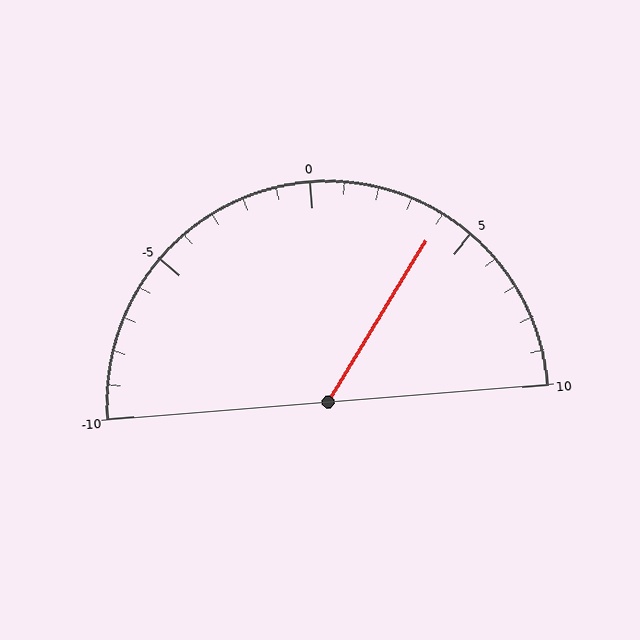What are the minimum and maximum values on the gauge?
The gauge ranges from -10 to 10.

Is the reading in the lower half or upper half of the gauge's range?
The reading is in the upper half of the range (-10 to 10).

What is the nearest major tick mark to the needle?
The nearest major tick mark is 5.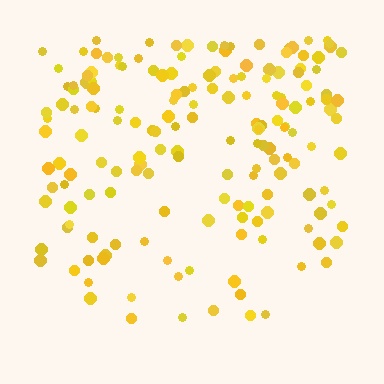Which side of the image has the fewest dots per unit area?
The bottom.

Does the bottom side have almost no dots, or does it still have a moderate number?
Still a moderate number, just noticeably fewer than the top.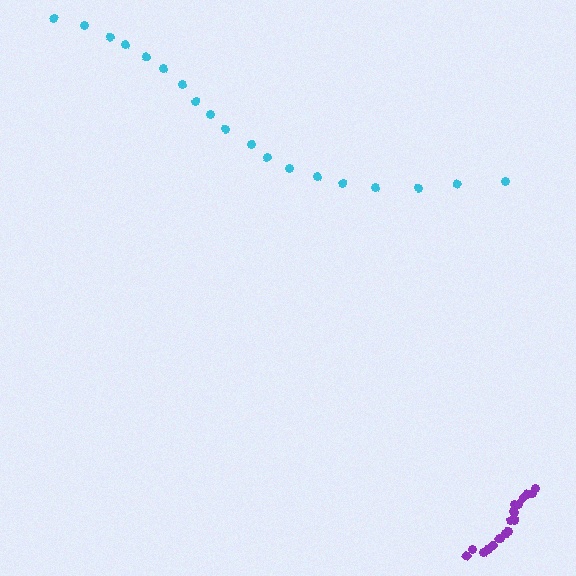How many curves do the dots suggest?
There are 2 distinct paths.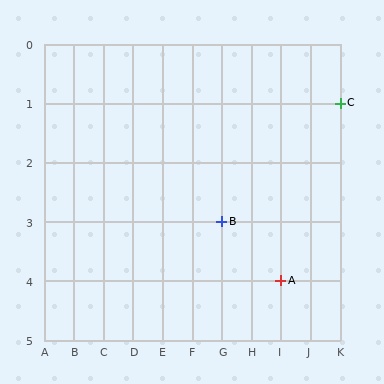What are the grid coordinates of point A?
Point A is at grid coordinates (I, 4).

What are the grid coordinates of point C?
Point C is at grid coordinates (K, 1).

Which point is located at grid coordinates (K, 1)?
Point C is at (K, 1).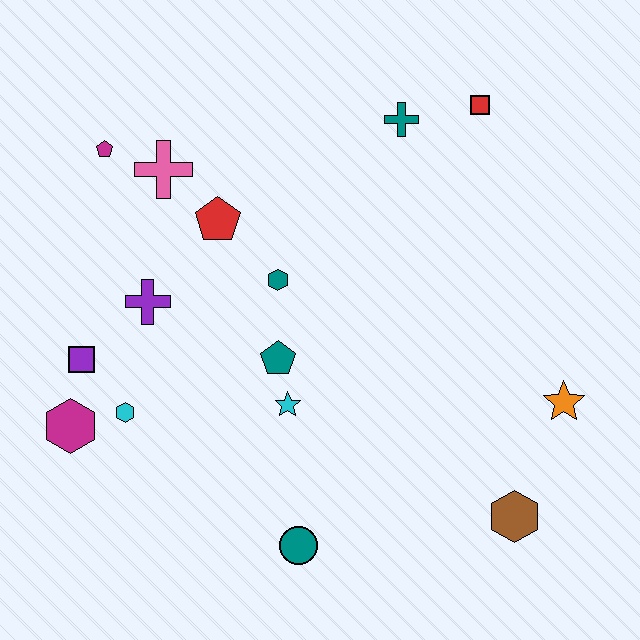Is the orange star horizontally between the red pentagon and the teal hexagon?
No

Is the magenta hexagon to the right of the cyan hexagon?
No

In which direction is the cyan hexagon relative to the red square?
The cyan hexagon is to the left of the red square.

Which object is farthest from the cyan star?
The red square is farthest from the cyan star.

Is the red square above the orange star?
Yes